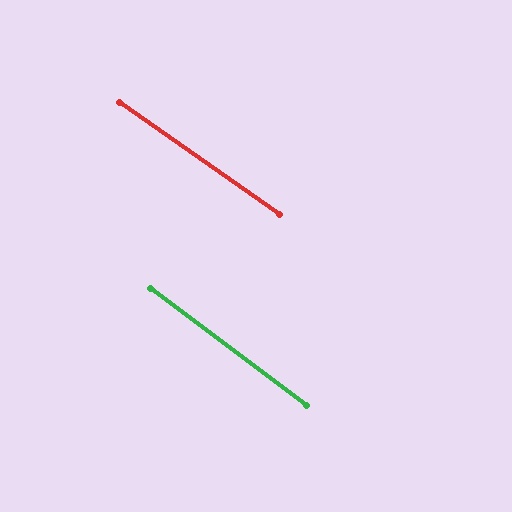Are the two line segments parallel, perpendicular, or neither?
Parallel — their directions differ by only 1.6°.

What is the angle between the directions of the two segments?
Approximately 2 degrees.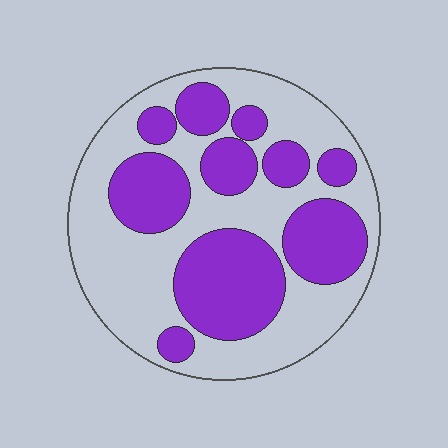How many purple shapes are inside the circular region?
10.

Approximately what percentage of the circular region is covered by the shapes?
Approximately 40%.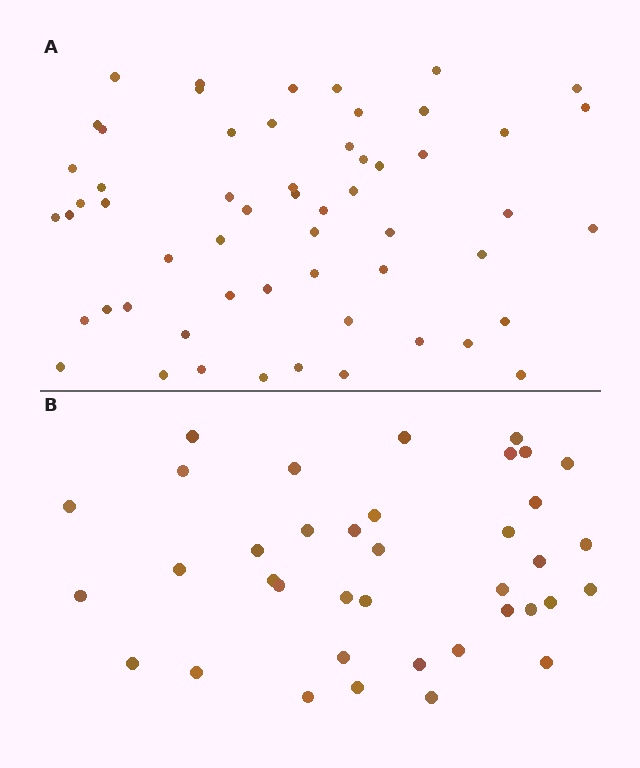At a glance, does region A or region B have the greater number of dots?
Region A (the top region) has more dots.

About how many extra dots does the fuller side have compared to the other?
Region A has approximately 20 more dots than region B.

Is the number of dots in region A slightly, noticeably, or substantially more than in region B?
Region A has substantially more. The ratio is roughly 1.5 to 1.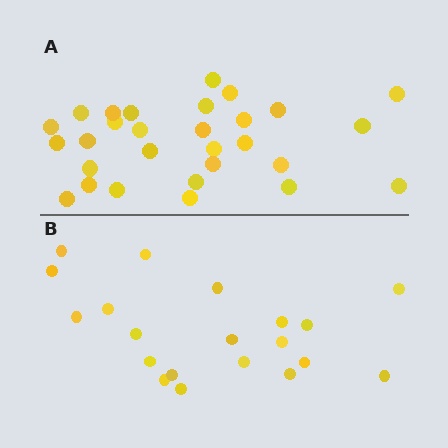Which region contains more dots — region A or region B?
Region A (the top region) has more dots.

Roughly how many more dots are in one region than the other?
Region A has roughly 8 or so more dots than region B.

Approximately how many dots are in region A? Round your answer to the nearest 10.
About 30 dots. (The exact count is 29, which rounds to 30.)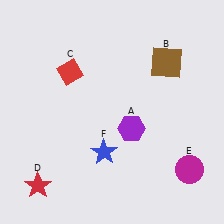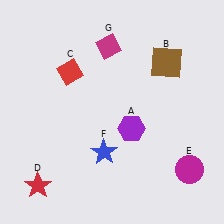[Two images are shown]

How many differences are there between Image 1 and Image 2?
There is 1 difference between the two images.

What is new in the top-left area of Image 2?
A magenta diamond (G) was added in the top-left area of Image 2.